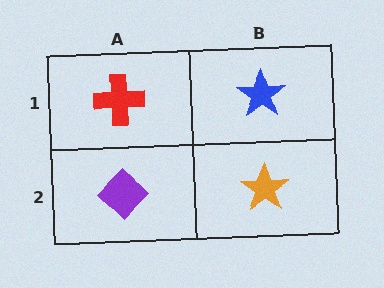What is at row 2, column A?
A purple diamond.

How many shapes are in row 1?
2 shapes.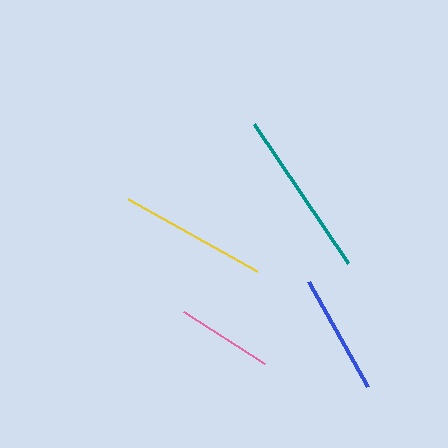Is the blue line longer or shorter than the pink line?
The blue line is longer than the pink line.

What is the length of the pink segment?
The pink segment is approximately 96 pixels long.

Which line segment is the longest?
The teal line is the longest at approximately 167 pixels.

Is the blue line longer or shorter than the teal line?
The teal line is longer than the blue line.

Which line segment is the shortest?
The pink line is the shortest at approximately 96 pixels.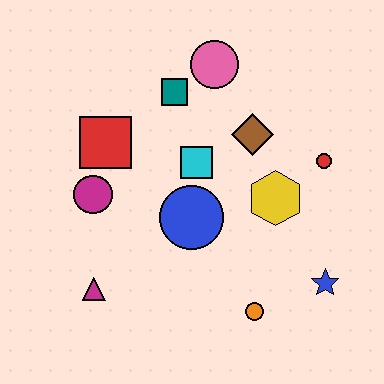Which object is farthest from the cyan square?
The blue star is farthest from the cyan square.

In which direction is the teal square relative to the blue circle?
The teal square is above the blue circle.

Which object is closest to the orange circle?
The blue star is closest to the orange circle.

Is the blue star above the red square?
No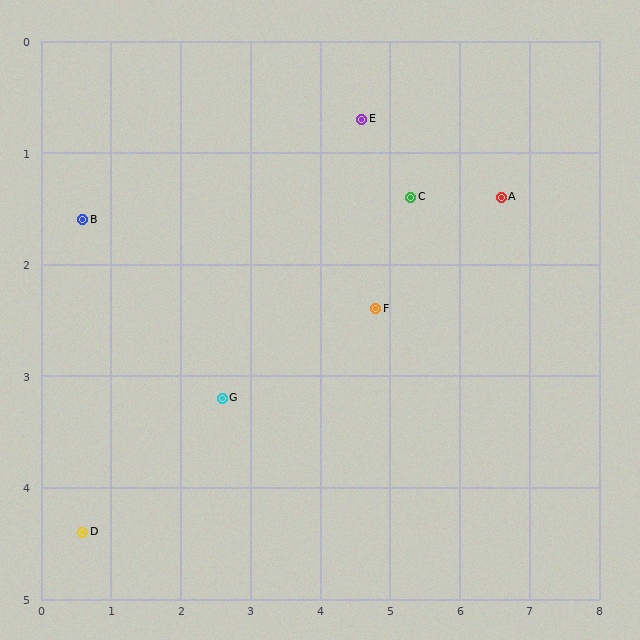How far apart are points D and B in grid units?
Points D and B are about 2.8 grid units apart.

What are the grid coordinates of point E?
Point E is at approximately (4.6, 0.7).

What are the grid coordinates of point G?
Point G is at approximately (2.6, 3.2).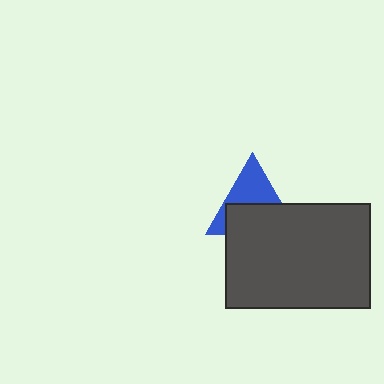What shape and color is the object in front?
The object in front is a dark gray rectangle.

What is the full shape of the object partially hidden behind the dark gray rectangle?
The partially hidden object is a blue triangle.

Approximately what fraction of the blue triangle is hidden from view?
Roughly 52% of the blue triangle is hidden behind the dark gray rectangle.